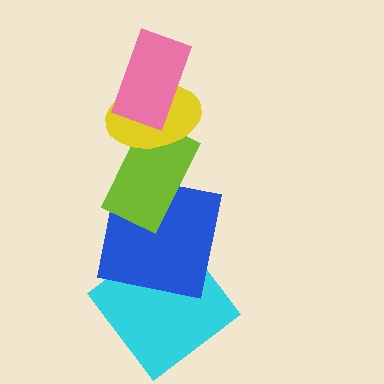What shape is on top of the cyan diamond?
The blue square is on top of the cyan diamond.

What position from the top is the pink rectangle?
The pink rectangle is 1st from the top.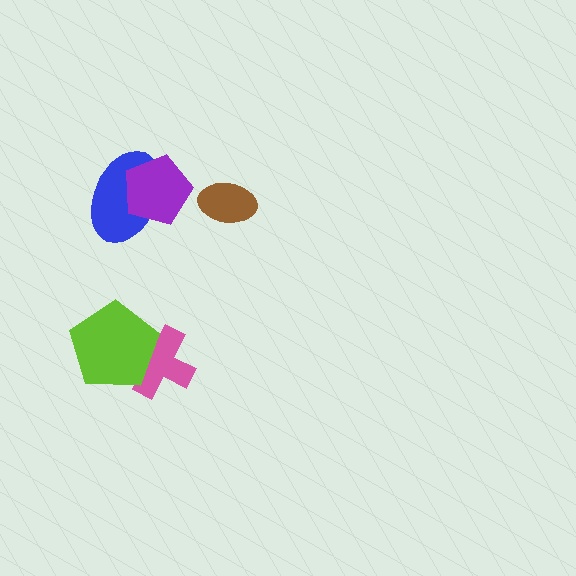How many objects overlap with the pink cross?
1 object overlaps with the pink cross.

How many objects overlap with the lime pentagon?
1 object overlaps with the lime pentagon.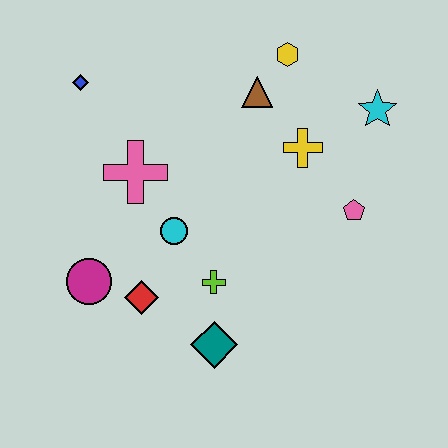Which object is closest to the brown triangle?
The yellow hexagon is closest to the brown triangle.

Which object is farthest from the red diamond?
The cyan star is farthest from the red diamond.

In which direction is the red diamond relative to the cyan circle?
The red diamond is below the cyan circle.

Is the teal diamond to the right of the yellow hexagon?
No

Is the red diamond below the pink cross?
Yes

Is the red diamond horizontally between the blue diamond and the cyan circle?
Yes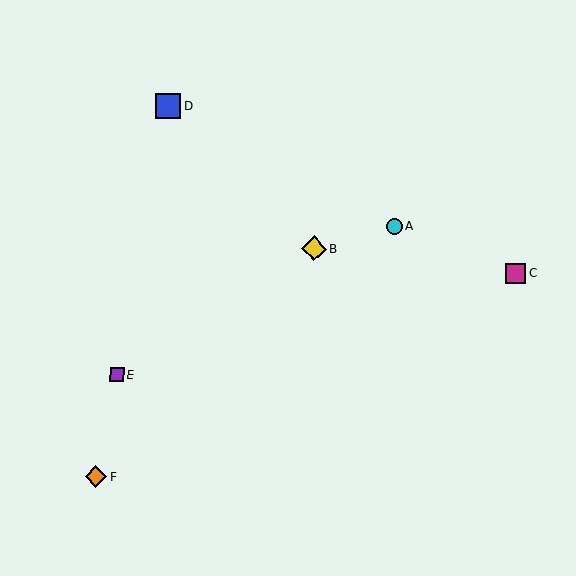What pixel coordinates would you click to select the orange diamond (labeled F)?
Click at (96, 477) to select the orange diamond F.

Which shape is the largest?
The blue square (labeled D) is the largest.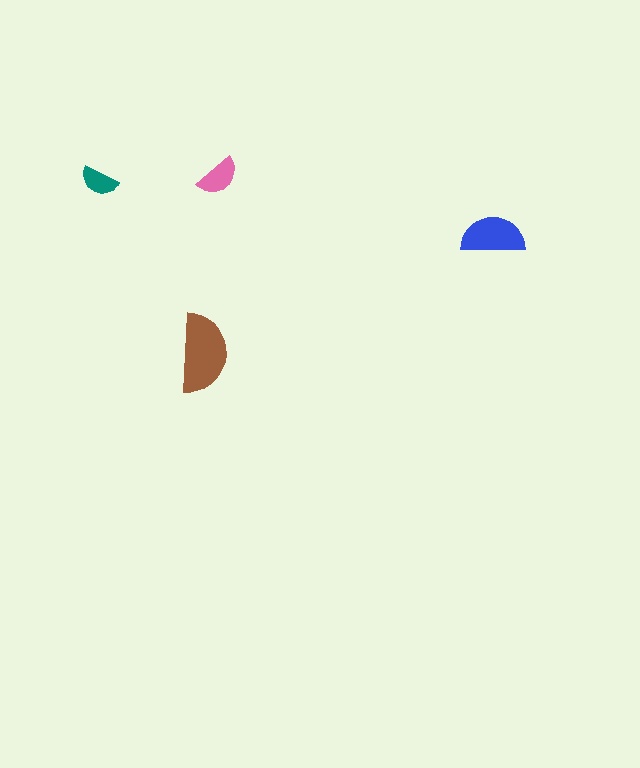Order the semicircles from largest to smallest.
the brown one, the blue one, the pink one, the teal one.